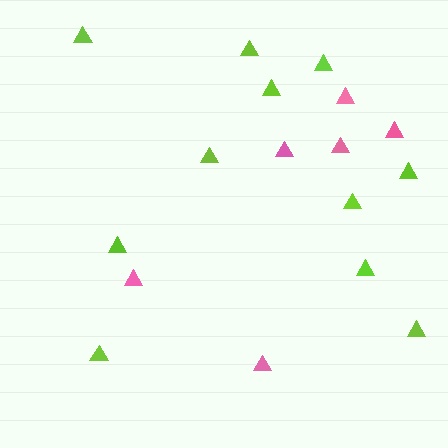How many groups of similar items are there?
There are 2 groups: one group of pink triangles (6) and one group of lime triangles (11).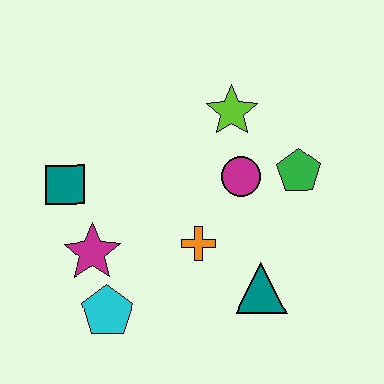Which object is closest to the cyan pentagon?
The magenta star is closest to the cyan pentagon.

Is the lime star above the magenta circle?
Yes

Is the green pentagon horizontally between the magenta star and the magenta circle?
No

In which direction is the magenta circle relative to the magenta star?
The magenta circle is to the right of the magenta star.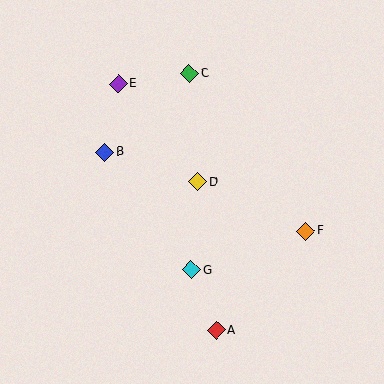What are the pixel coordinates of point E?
Point E is at (118, 84).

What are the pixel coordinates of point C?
Point C is at (190, 73).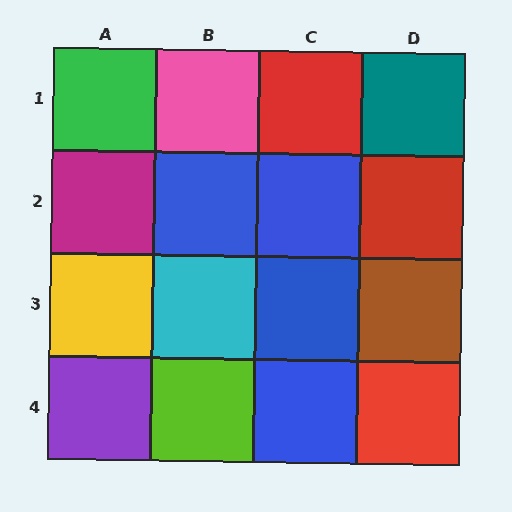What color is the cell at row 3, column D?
Brown.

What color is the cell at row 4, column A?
Purple.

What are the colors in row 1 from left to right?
Green, pink, red, teal.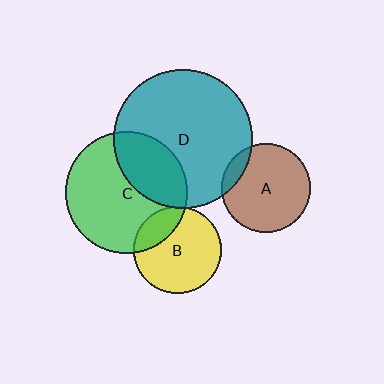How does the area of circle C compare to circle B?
Approximately 1.9 times.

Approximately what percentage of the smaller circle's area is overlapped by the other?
Approximately 35%.